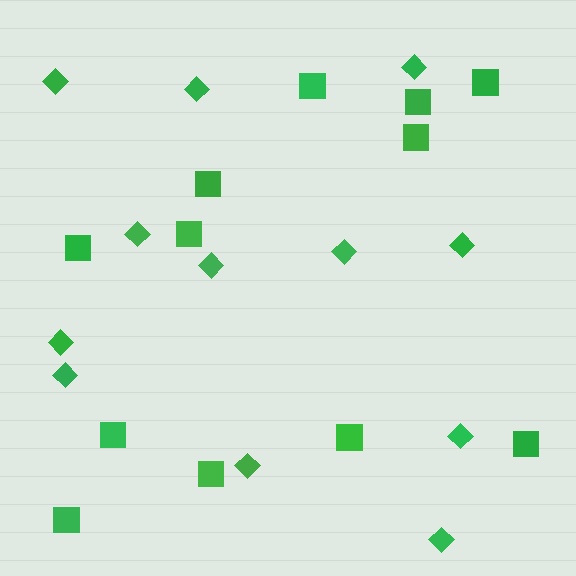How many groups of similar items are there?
There are 2 groups: one group of squares (12) and one group of diamonds (12).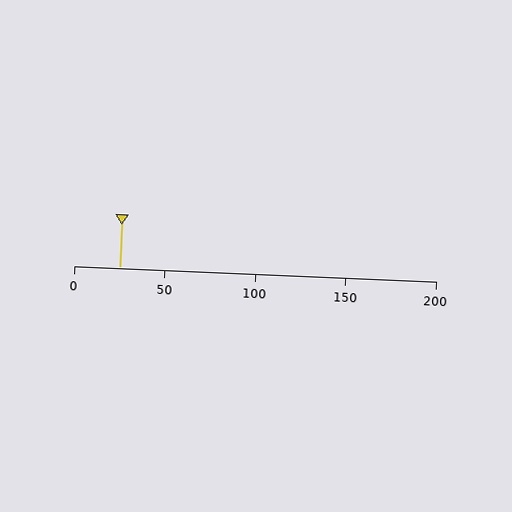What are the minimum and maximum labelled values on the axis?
The axis runs from 0 to 200.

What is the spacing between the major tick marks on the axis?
The major ticks are spaced 50 apart.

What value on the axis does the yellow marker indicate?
The marker indicates approximately 25.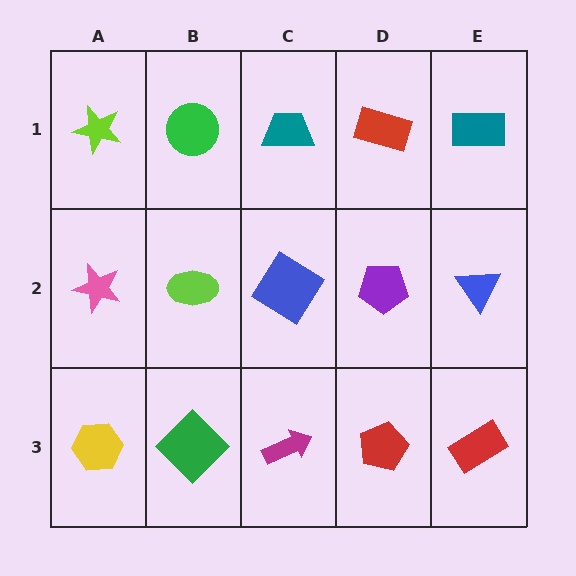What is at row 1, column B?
A green circle.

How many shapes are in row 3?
5 shapes.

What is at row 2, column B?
A lime ellipse.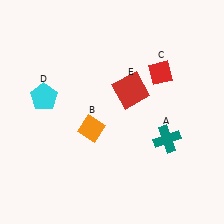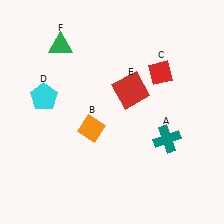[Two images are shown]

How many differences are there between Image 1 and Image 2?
There is 1 difference between the two images.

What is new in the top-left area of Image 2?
A green triangle (F) was added in the top-left area of Image 2.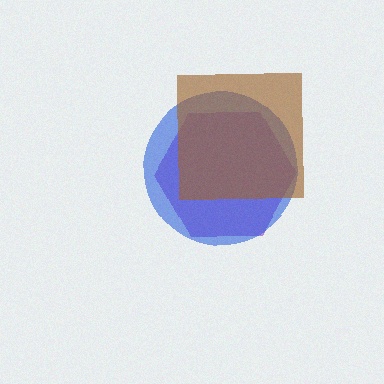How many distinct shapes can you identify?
There are 3 distinct shapes: a purple hexagon, a blue circle, a brown square.